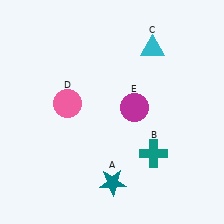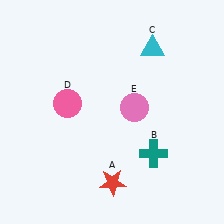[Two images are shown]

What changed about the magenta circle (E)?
In Image 1, E is magenta. In Image 2, it changed to pink.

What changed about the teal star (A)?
In Image 1, A is teal. In Image 2, it changed to red.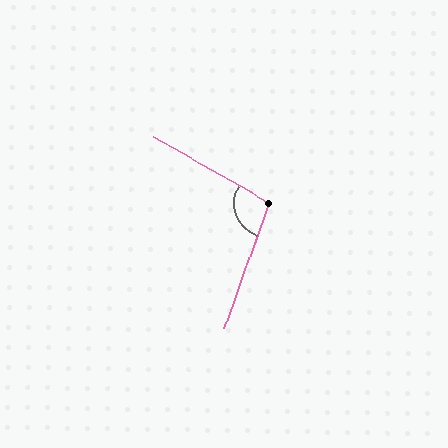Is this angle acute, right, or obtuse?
It is obtuse.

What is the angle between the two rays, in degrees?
Approximately 100 degrees.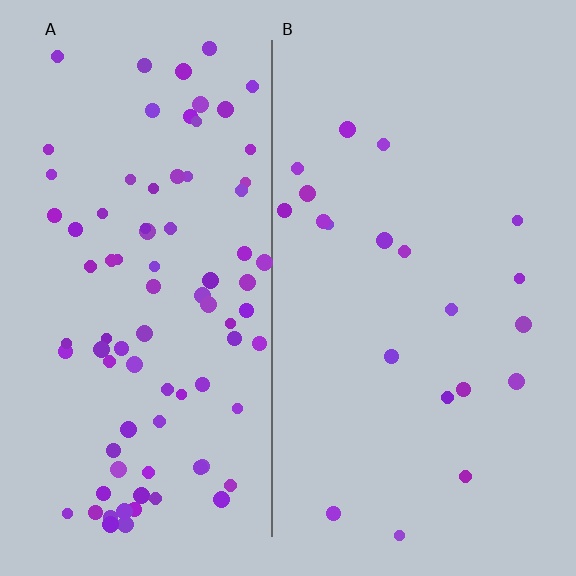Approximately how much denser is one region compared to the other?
Approximately 4.1× — region A over region B.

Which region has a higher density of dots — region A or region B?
A (the left).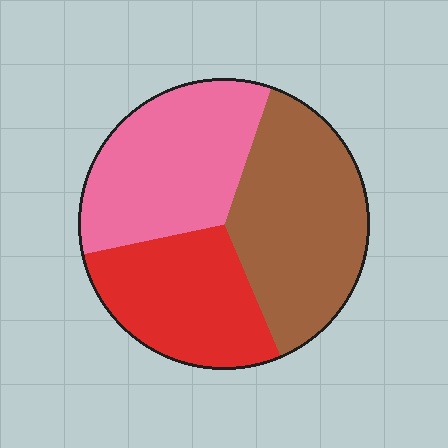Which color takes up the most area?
Brown, at roughly 40%.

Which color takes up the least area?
Red, at roughly 30%.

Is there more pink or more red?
Pink.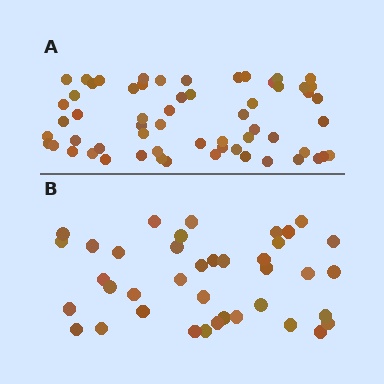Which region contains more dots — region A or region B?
Region A (the top region) has more dots.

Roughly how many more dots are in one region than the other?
Region A has approximately 20 more dots than region B.